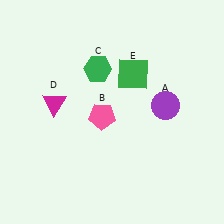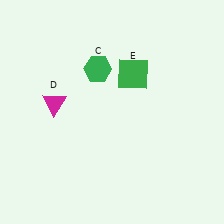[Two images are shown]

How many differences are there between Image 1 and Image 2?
There are 2 differences between the two images.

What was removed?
The purple circle (A), the pink pentagon (B) were removed in Image 2.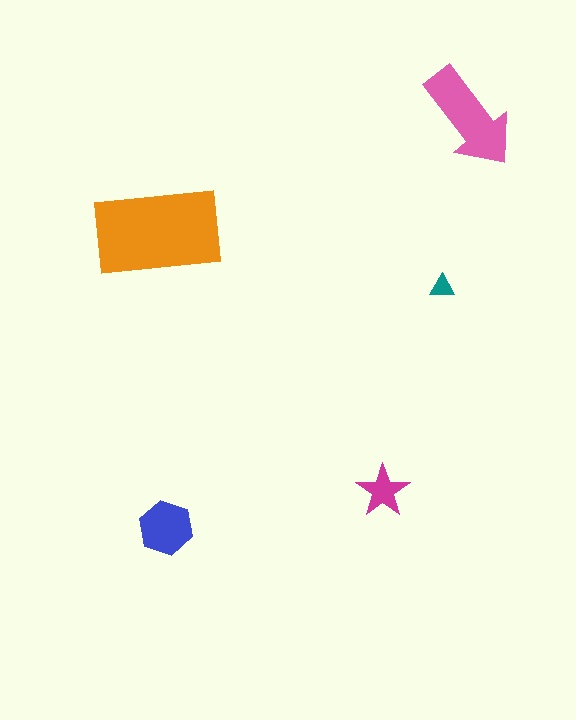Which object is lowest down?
The blue hexagon is bottommost.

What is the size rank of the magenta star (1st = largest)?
4th.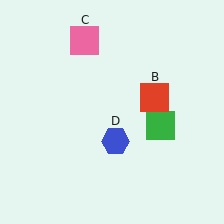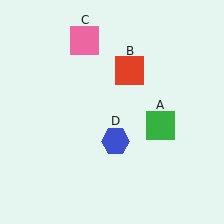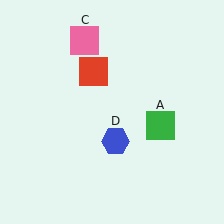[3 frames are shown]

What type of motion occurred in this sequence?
The red square (object B) rotated counterclockwise around the center of the scene.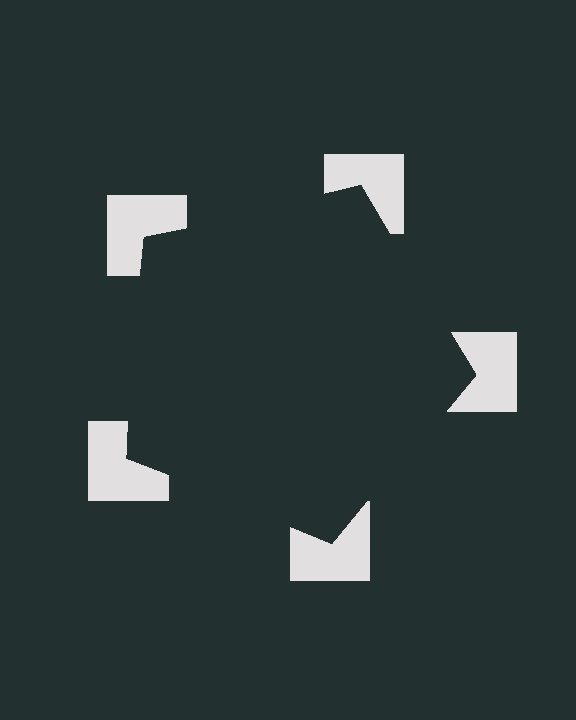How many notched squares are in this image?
There are 5 — one at each vertex of the illusory pentagon.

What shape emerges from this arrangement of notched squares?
An illusory pentagon — its edges are inferred from the aligned wedge cuts in the notched squares, not physically drawn.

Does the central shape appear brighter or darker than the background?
It typically appears slightly darker than the background, even though no actual brightness change is drawn.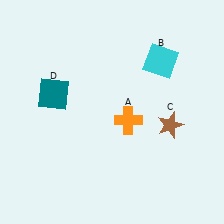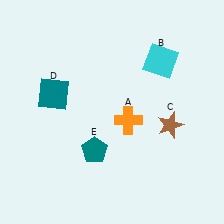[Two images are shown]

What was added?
A teal pentagon (E) was added in Image 2.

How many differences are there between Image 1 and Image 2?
There is 1 difference between the two images.